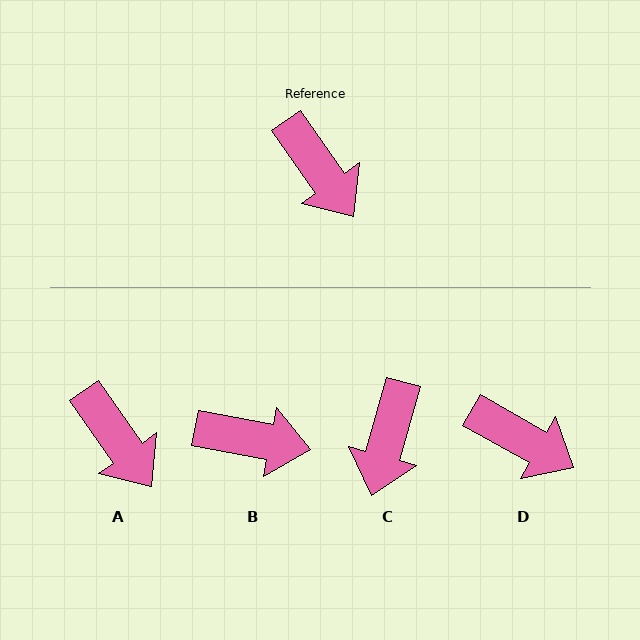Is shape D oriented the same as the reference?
No, it is off by about 25 degrees.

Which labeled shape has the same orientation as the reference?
A.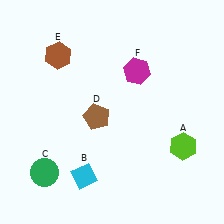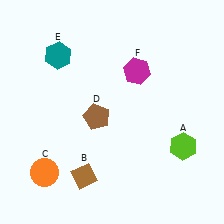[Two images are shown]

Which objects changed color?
B changed from cyan to brown. C changed from green to orange. E changed from brown to teal.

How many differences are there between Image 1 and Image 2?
There are 3 differences between the two images.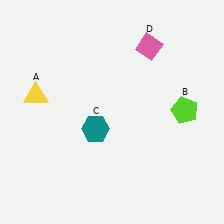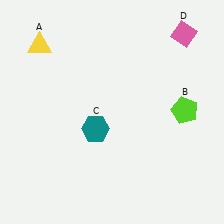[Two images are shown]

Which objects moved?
The objects that moved are: the yellow triangle (A), the pink diamond (D).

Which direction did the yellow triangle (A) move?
The yellow triangle (A) moved up.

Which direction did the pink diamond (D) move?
The pink diamond (D) moved right.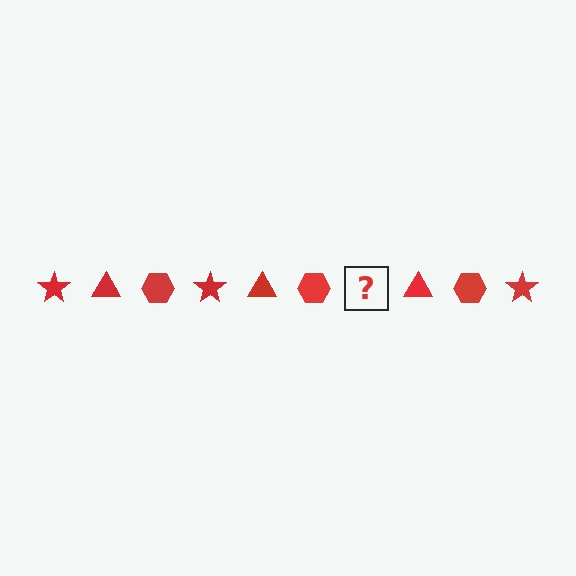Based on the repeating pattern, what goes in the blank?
The blank should be a red star.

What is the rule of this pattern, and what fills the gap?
The rule is that the pattern cycles through star, triangle, hexagon shapes in red. The gap should be filled with a red star.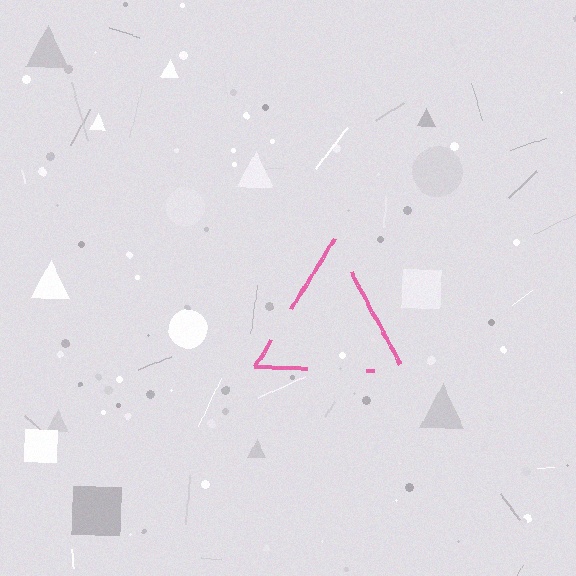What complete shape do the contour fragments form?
The contour fragments form a triangle.